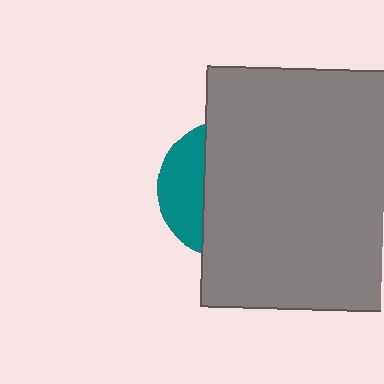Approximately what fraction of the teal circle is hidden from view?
Roughly 70% of the teal circle is hidden behind the gray rectangle.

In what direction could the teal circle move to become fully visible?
The teal circle could move left. That would shift it out from behind the gray rectangle entirely.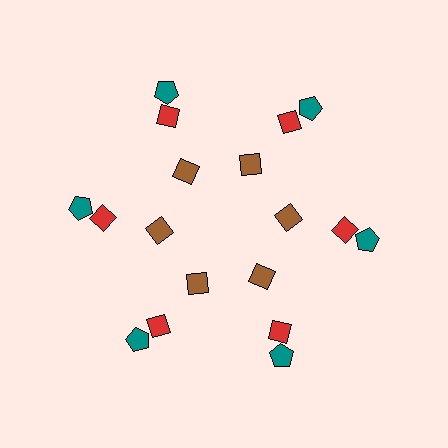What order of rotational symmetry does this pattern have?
This pattern has 6-fold rotational symmetry.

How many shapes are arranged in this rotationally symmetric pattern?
There are 18 shapes, arranged in 6 groups of 3.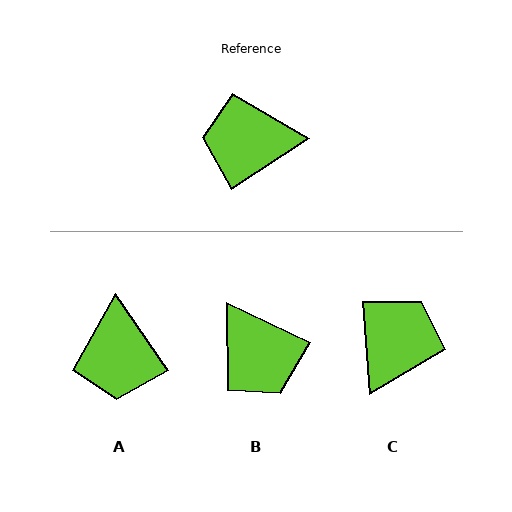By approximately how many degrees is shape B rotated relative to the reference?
Approximately 121 degrees counter-clockwise.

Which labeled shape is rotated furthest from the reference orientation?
B, about 121 degrees away.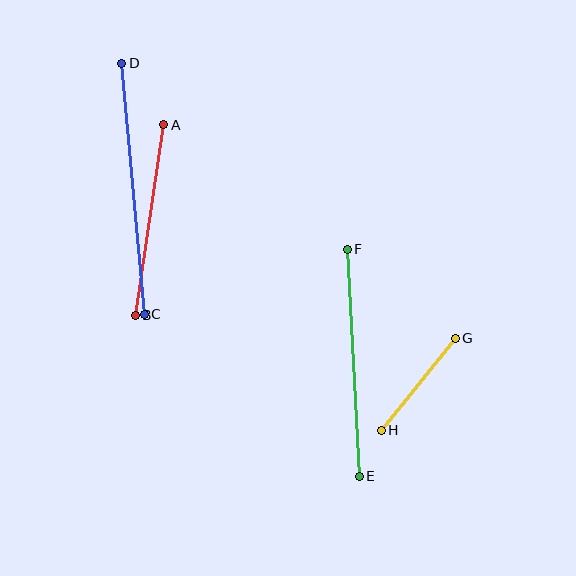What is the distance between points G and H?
The distance is approximately 118 pixels.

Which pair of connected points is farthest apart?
Points C and D are farthest apart.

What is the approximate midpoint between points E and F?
The midpoint is at approximately (353, 363) pixels.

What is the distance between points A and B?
The distance is approximately 193 pixels.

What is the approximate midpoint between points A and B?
The midpoint is at approximately (150, 220) pixels.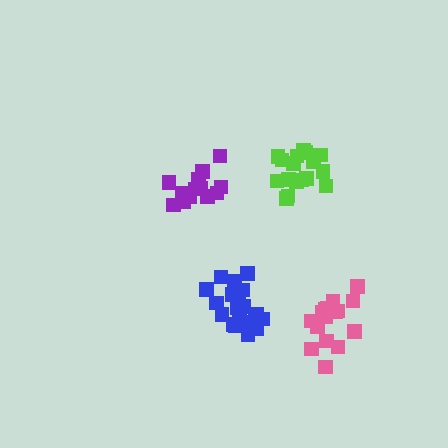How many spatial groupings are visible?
There are 4 spatial groupings.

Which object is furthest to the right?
The pink cluster is rightmost.